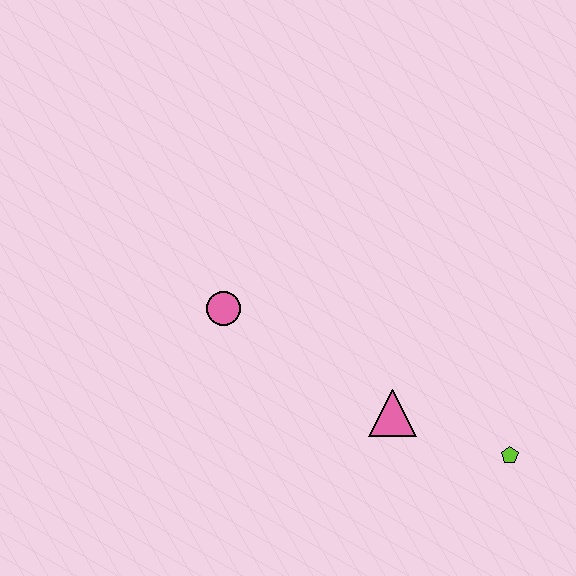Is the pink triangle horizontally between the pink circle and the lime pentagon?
Yes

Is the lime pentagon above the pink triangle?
No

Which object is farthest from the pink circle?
The lime pentagon is farthest from the pink circle.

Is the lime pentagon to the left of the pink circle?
No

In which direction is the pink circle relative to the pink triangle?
The pink circle is to the left of the pink triangle.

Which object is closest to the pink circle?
The pink triangle is closest to the pink circle.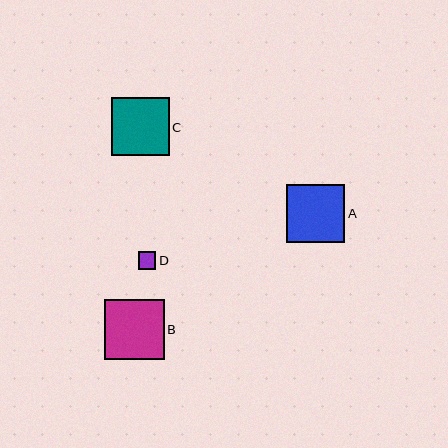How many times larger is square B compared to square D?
Square B is approximately 3.4 times the size of square D.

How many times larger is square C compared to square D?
Square C is approximately 3.3 times the size of square D.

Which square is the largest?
Square B is the largest with a size of approximately 60 pixels.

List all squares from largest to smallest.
From largest to smallest: B, A, C, D.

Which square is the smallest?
Square D is the smallest with a size of approximately 18 pixels.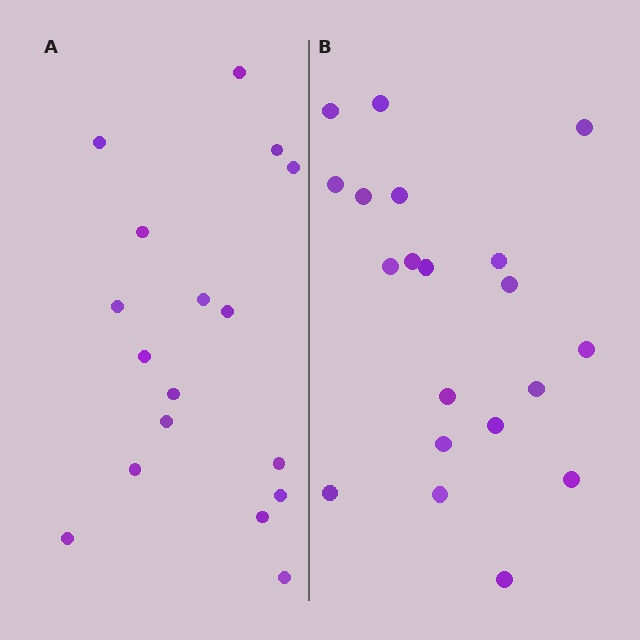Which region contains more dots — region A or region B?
Region B (the right region) has more dots.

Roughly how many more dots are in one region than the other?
Region B has just a few more — roughly 2 or 3 more dots than region A.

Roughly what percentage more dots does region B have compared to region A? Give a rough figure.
About 20% more.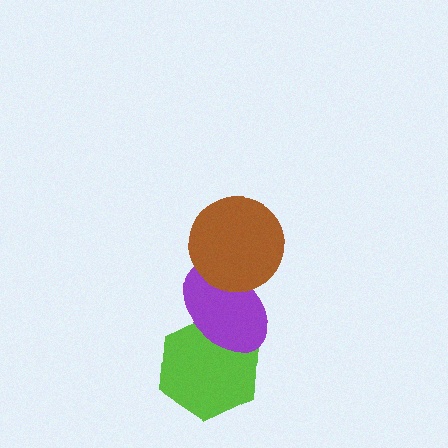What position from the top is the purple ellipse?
The purple ellipse is 2nd from the top.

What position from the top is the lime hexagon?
The lime hexagon is 3rd from the top.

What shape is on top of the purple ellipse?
The brown circle is on top of the purple ellipse.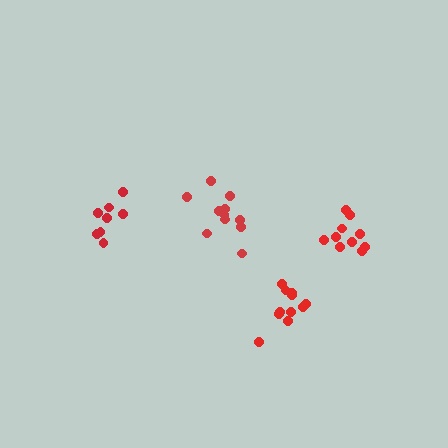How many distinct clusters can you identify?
There are 4 distinct clusters.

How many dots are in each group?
Group 1: 11 dots, Group 2: 10 dots, Group 3: 11 dots, Group 4: 8 dots (40 total).